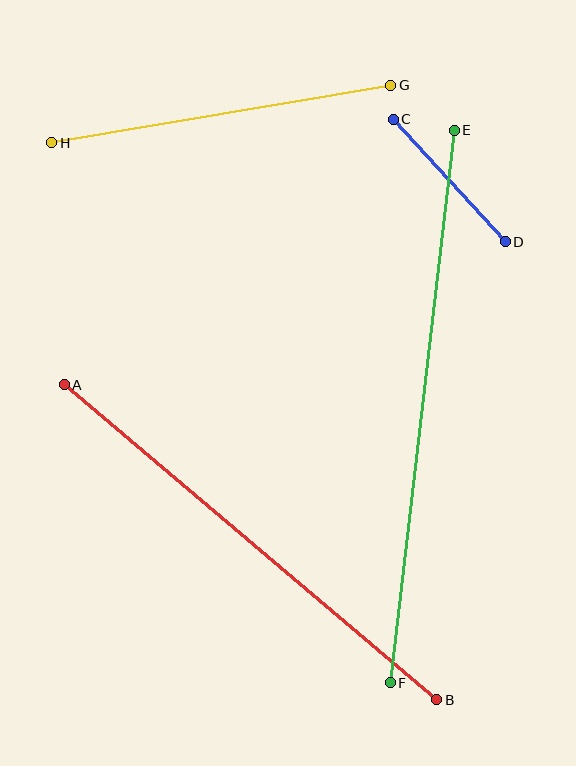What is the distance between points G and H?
The distance is approximately 344 pixels.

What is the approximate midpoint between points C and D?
The midpoint is at approximately (449, 181) pixels.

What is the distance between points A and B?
The distance is approximately 488 pixels.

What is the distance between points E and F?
The distance is approximately 556 pixels.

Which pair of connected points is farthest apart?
Points E and F are farthest apart.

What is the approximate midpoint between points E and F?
The midpoint is at approximately (422, 407) pixels.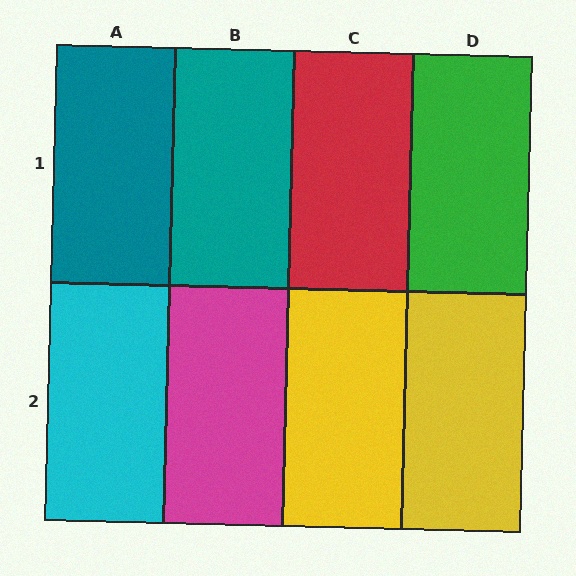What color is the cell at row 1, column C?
Red.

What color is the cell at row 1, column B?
Teal.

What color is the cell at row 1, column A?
Teal.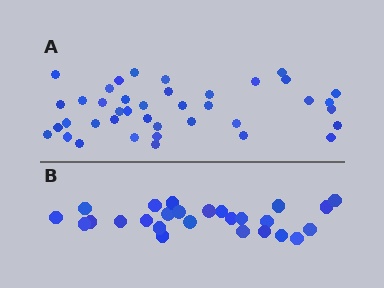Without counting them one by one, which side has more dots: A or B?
Region A (the top region) has more dots.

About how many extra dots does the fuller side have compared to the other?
Region A has approximately 15 more dots than region B.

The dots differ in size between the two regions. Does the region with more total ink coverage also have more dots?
No. Region B has more total ink coverage because its dots are larger, but region A actually contains more individual dots. Total area can be misleading — the number of items is what matters here.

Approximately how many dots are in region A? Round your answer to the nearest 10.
About 40 dots.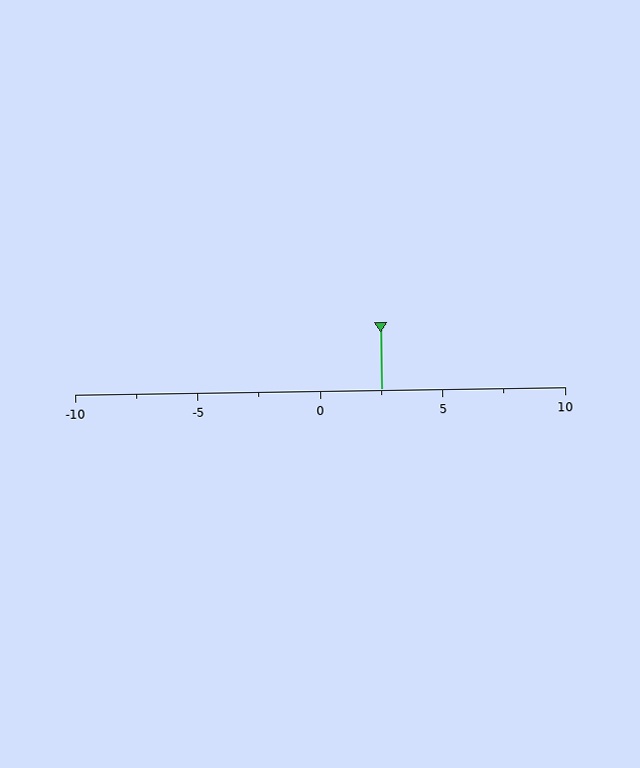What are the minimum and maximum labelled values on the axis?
The axis runs from -10 to 10.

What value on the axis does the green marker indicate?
The marker indicates approximately 2.5.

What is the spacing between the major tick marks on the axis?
The major ticks are spaced 5 apart.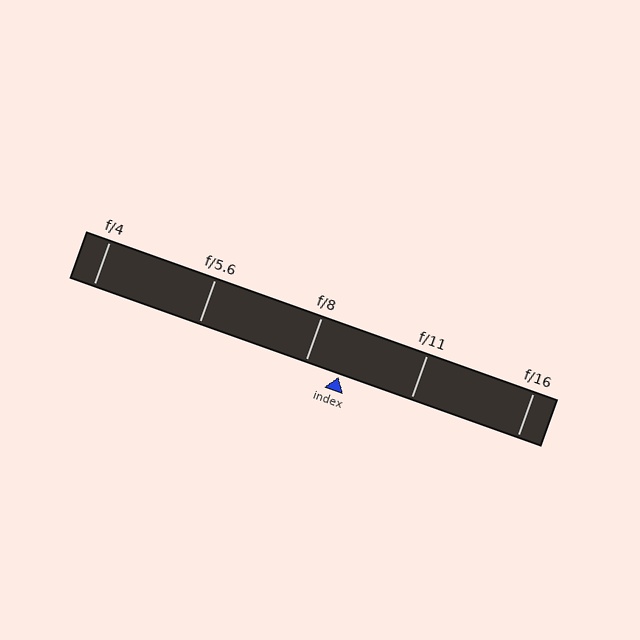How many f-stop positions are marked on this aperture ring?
There are 5 f-stop positions marked.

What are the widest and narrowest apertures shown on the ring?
The widest aperture shown is f/4 and the narrowest is f/16.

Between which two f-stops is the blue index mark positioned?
The index mark is between f/8 and f/11.